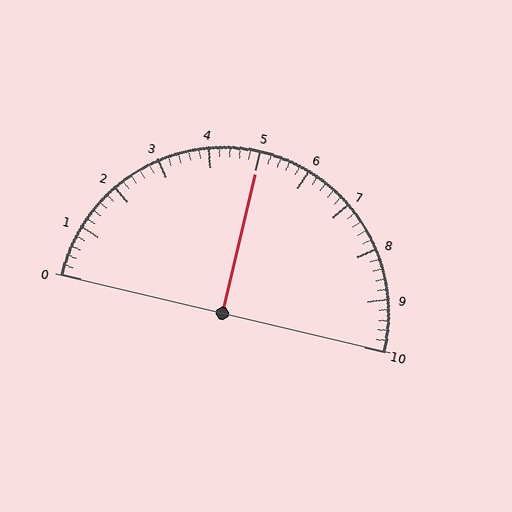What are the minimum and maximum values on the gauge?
The gauge ranges from 0 to 10.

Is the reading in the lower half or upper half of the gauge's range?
The reading is in the upper half of the range (0 to 10).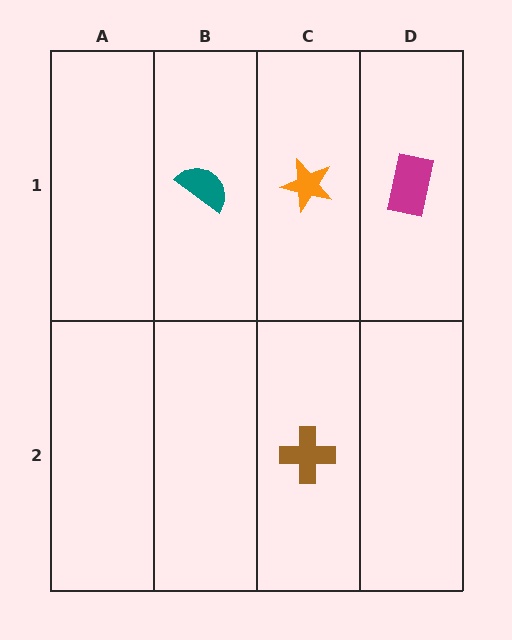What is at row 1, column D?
A magenta rectangle.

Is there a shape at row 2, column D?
No, that cell is empty.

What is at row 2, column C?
A brown cross.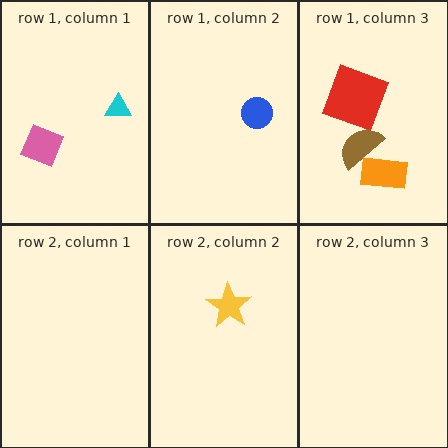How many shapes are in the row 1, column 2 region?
1.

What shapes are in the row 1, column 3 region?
The brown semicircle, the orange rectangle, the red square.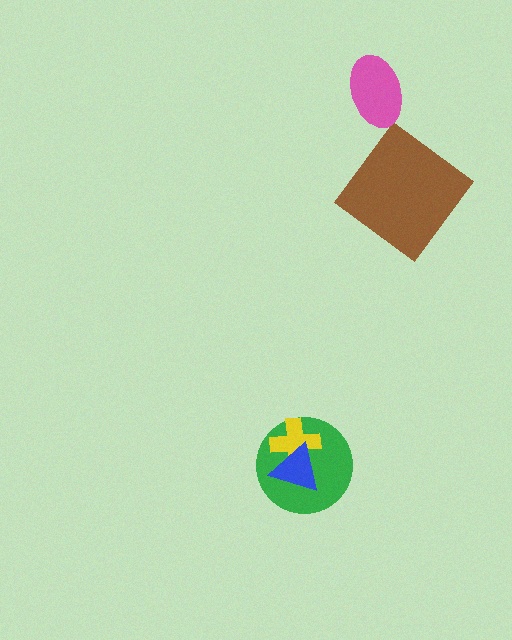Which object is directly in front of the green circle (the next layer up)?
The yellow cross is directly in front of the green circle.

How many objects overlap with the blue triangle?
2 objects overlap with the blue triangle.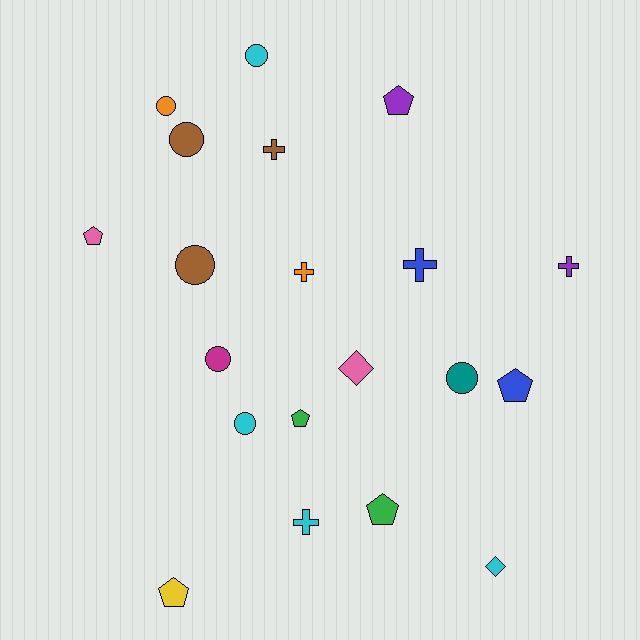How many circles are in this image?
There are 7 circles.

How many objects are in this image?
There are 20 objects.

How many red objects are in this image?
There are no red objects.